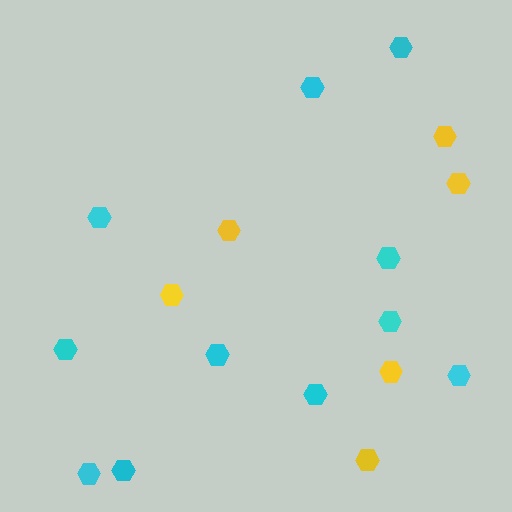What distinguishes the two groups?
There are 2 groups: one group of cyan hexagons (11) and one group of yellow hexagons (6).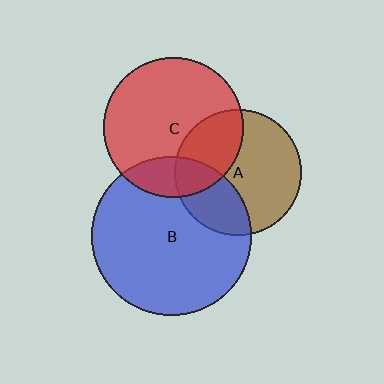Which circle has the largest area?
Circle B (blue).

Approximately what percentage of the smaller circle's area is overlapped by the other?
Approximately 35%.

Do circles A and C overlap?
Yes.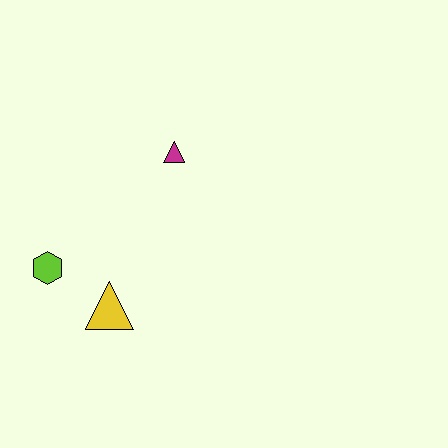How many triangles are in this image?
There are 2 triangles.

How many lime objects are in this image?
There is 1 lime object.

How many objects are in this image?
There are 3 objects.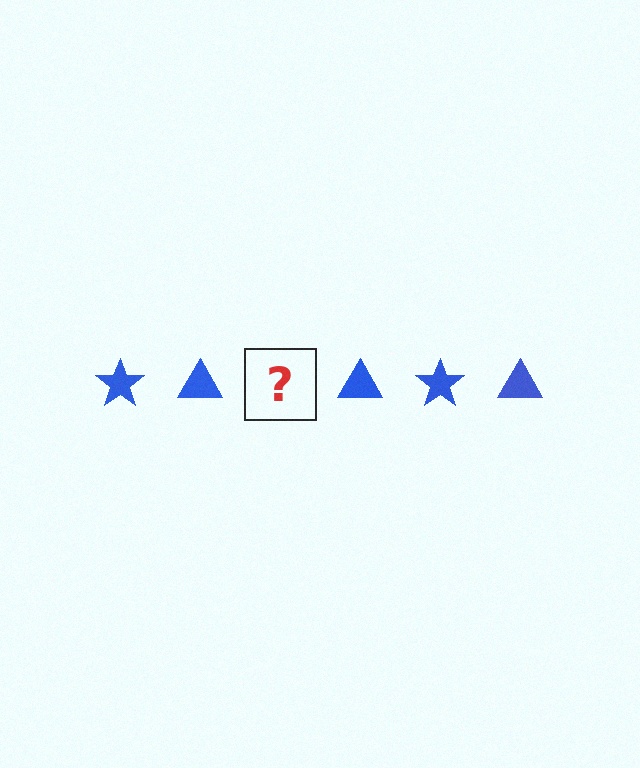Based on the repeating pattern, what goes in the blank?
The blank should be a blue star.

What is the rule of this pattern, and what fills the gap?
The rule is that the pattern cycles through star, triangle shapes in blue. The gap should be filled with a blue star.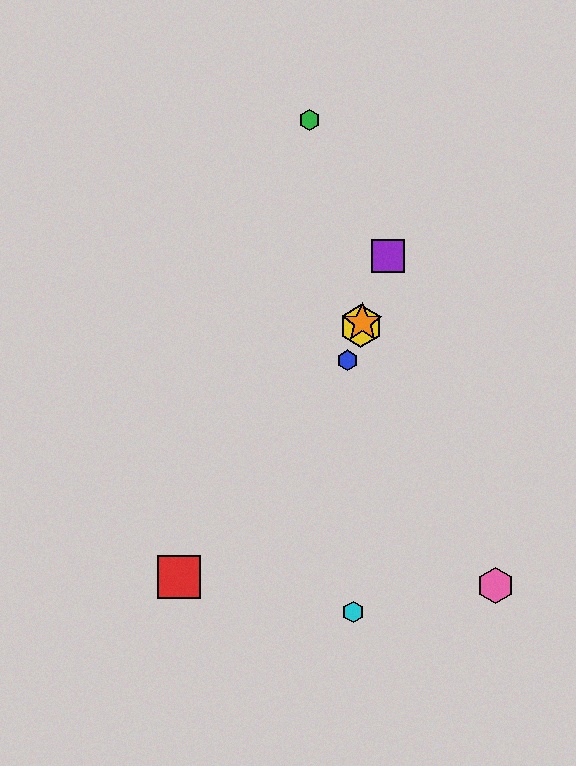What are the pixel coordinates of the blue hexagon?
The blue hexagon is at (347, 360).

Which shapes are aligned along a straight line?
The blue hexagon, the yellow hexagon, the purple square, the orange star are aligned along a straight line.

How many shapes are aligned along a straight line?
4 shapes (the blue hexagon, the yellow hexagon, the purple square, the orange star) are aligned along a straight line.